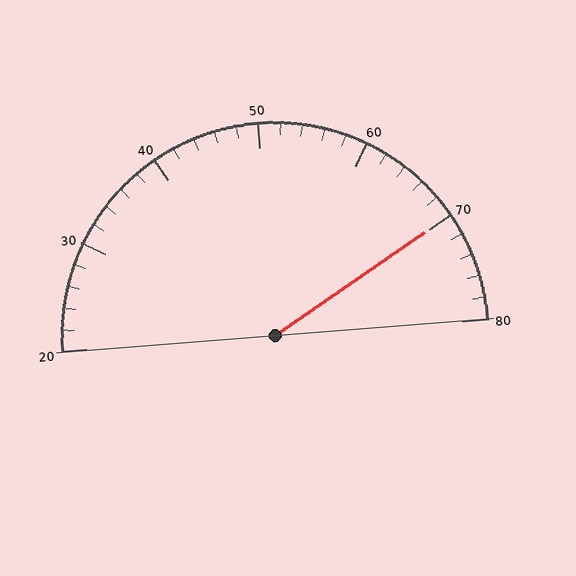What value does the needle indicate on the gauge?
The needle indicates approximately 70.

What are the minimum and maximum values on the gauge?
The gauge ranges from 20 to 80.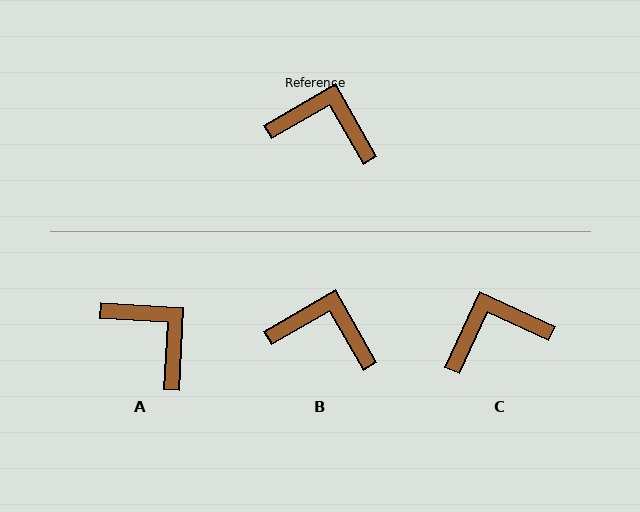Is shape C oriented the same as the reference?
No, it is off by about 36 degrees.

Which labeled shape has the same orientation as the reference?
B.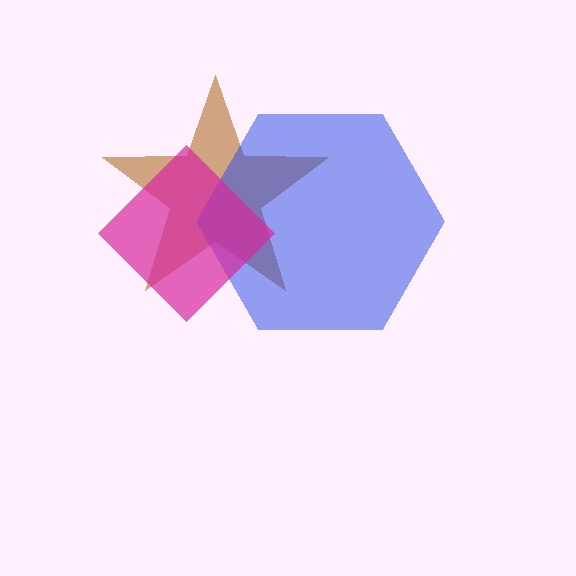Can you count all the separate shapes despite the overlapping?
Yes, there are 3 separate shapes.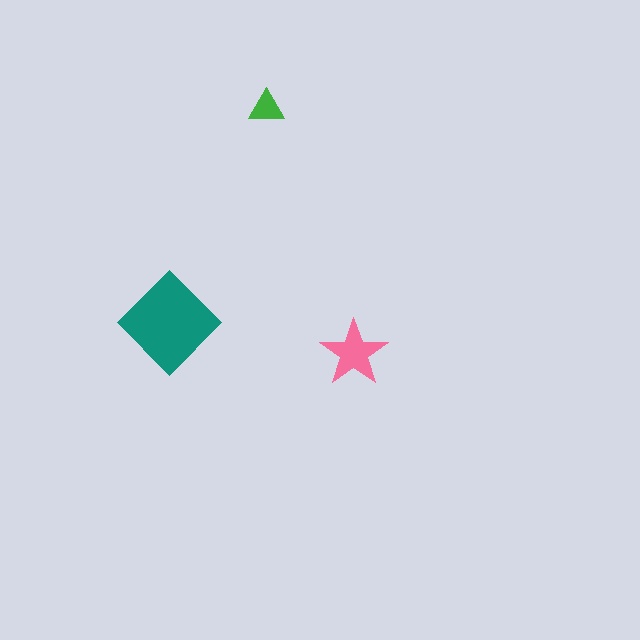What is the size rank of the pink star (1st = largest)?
2nd.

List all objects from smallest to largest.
The green triangle, the pink star, the teal diamond.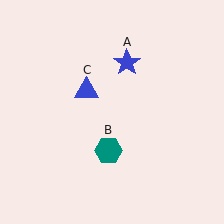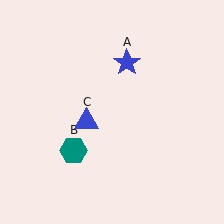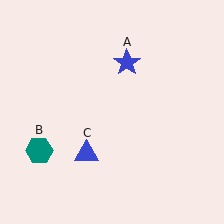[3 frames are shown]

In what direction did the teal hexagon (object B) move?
The teal hexagon (object B) moved left.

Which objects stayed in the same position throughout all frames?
Blue star (object A) remained stationary.